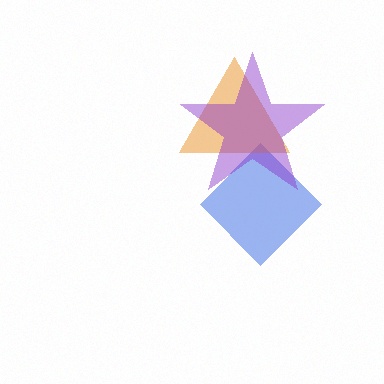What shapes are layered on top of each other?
The layered shapes are: a blue diamond, an orange triangle, a purple star.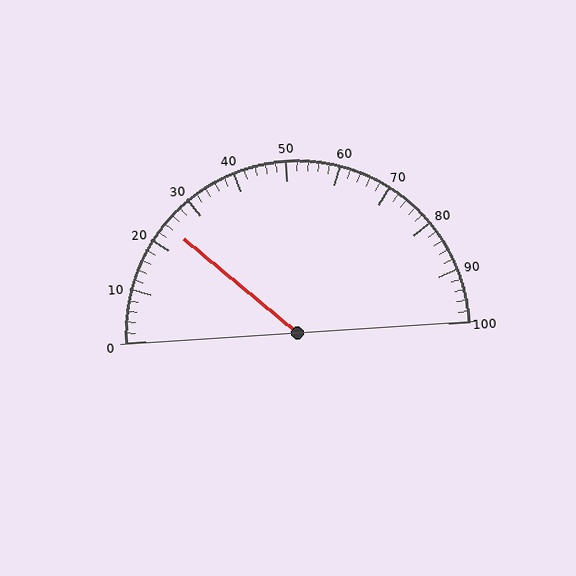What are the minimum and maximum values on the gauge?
The gauge ranges from 0 to 100.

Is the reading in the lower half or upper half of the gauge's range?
The reading is in the lower half of the range (0 to 100).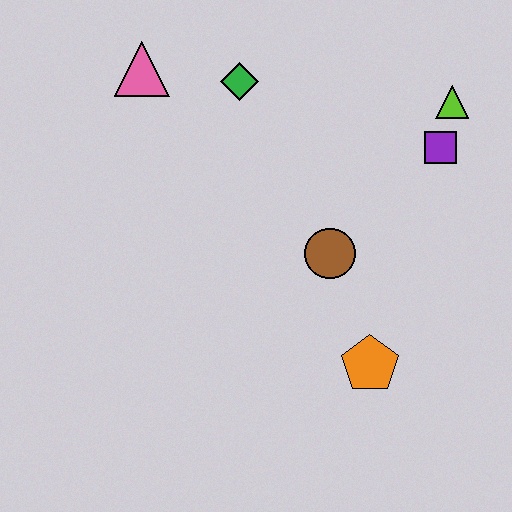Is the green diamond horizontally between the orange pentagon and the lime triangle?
No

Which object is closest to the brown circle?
The orange pentagon is closest to the brown circle.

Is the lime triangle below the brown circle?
No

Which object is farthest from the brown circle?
The pink triangle is farthest from the brown circle.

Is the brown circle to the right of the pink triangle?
Yes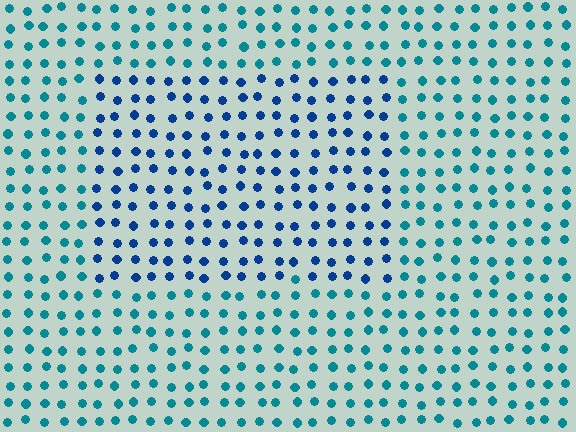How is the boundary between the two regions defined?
The boundary is defined purely by a slight shift in hue (about 33 degrees). Spacing, size, and orientation are identical on both sides.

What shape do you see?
I see a rectangle.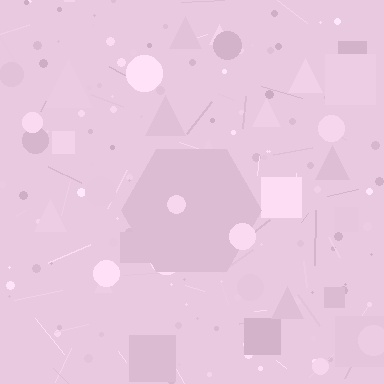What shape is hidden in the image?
A hexagon is hidden in the image.